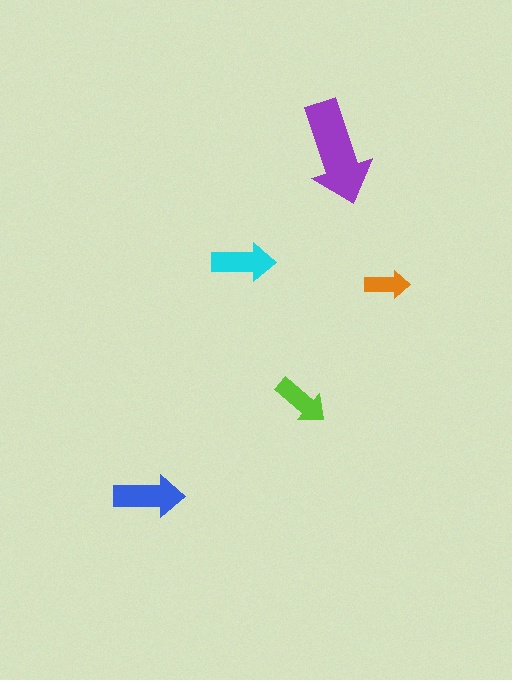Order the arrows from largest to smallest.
the purple one, the blue one, the cyan one, the lime one, the orange one.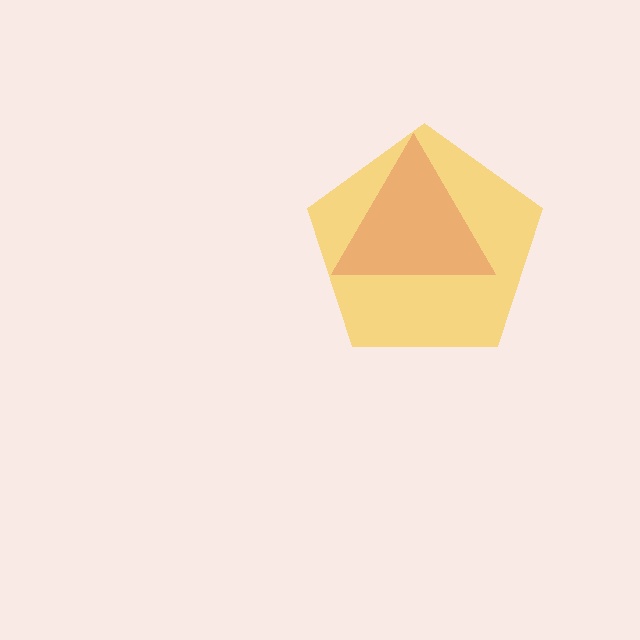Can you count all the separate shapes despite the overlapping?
Yes, there are 2 separate shapes.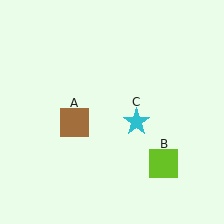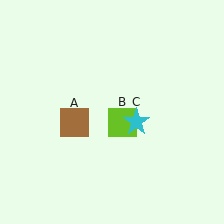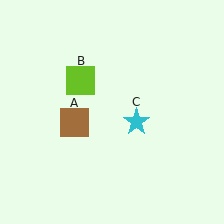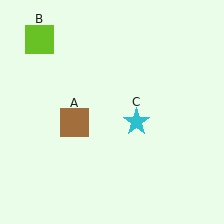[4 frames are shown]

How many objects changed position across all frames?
1 object changed position: lime square (object B).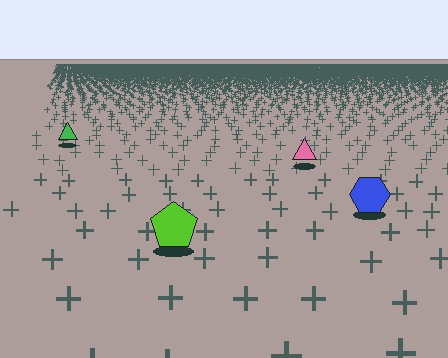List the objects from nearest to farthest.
From nearest to farthest: the lime pentagon, the blue hexagon, the pink triangle, the green triangle.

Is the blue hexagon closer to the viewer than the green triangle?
Yes. The blue hexagon is closer — you can tell from the texture gradient: the ground texture is coarser near it.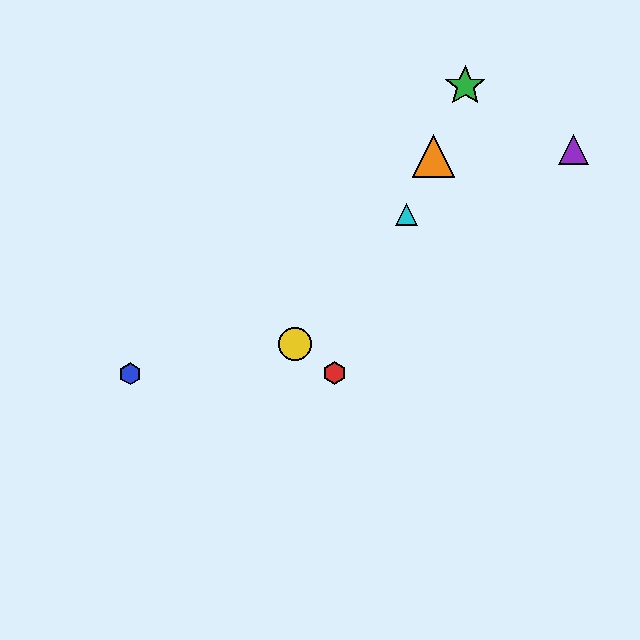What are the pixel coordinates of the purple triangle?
The purple triangle is at (574, 150).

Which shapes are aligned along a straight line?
The red hexagon, the green star, the orange triangle, the cyan triangle are aligned along a straight line.